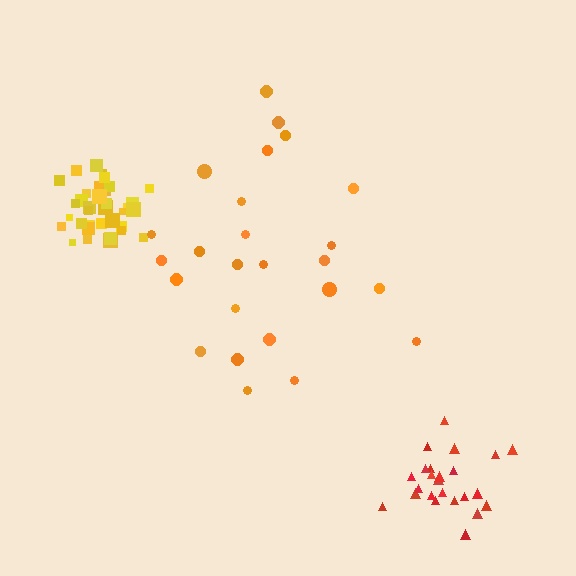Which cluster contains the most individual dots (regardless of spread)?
Yellow (35).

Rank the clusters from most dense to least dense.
yellow, red, orange.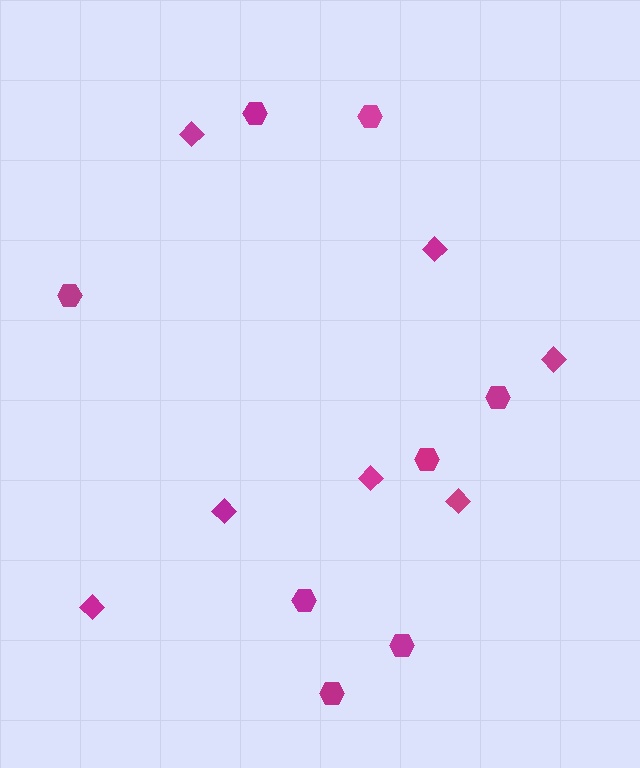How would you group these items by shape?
There are 2 groups: one group of hexagons (8) and one group of diamonds (7).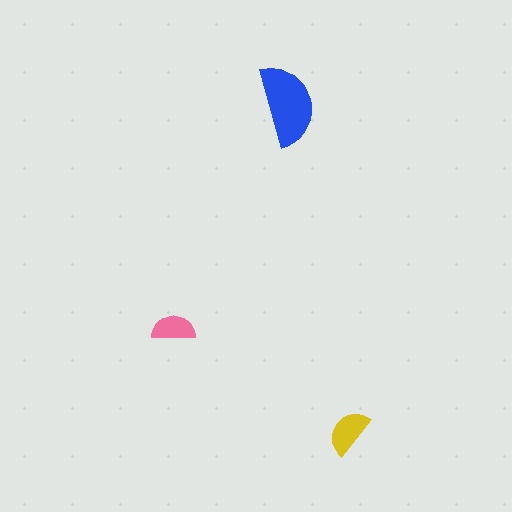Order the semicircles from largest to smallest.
the blue one, the yellow one, the pink one.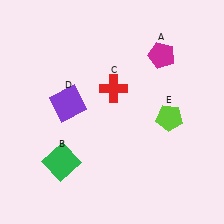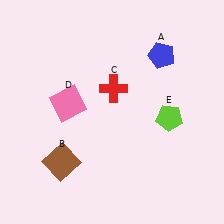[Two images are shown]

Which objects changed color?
A changed from magenta to blue. B changed from green to brown. D changed from purple to pink.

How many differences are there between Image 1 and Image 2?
There are 3 differences between the two images.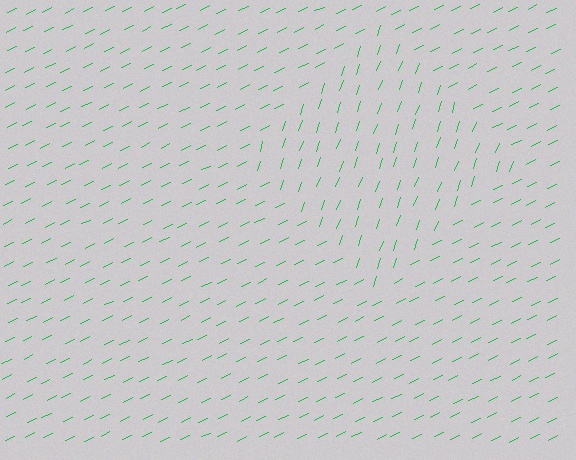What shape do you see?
I see a diamond.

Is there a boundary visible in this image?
Yes, there is a texture boundary formed by a change in line orientation.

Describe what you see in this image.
The image is filled with small green line segments. A diamond region in the image has lines oriented differently from the surrounding lines, creating a visible texture boundary.